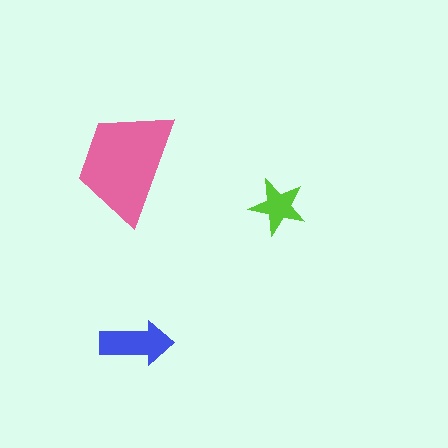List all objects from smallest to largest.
The lime star, the blue arrow, the pink trapezoid.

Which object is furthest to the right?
The lime star is rightmost.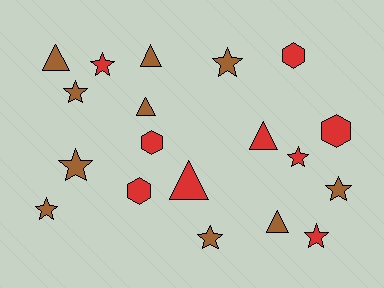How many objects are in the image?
There are 19 objects.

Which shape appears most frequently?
Star, with 9 objects.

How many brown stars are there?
There are 6 brown stars.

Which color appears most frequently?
Brown, with 10 objects.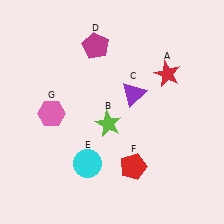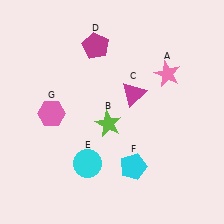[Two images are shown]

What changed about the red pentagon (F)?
In Image 1, F is red. In Image 2, it changed to cyan.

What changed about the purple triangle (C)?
In Image 1, C is purple. In Image 2, it changed to magenta.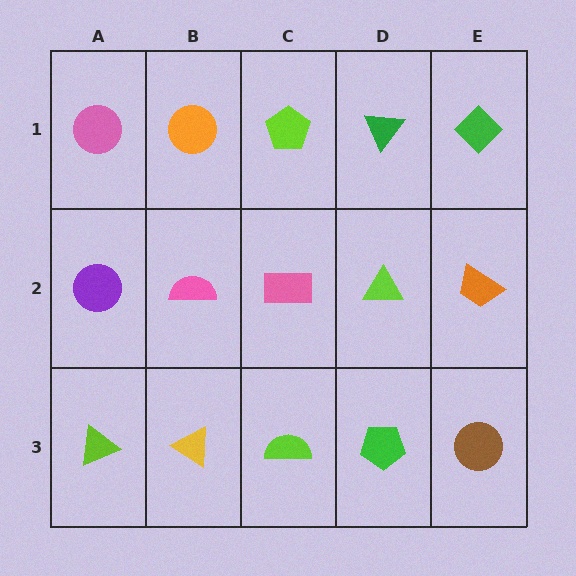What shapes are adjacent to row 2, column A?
A pink circle (row 1, column A), a lime triangle (row 3, column A), a pink semicircle (row 2, column B).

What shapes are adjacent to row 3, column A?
A purple circle (row 2, column A), a yellow triangle (row 3, column B).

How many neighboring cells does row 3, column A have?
2.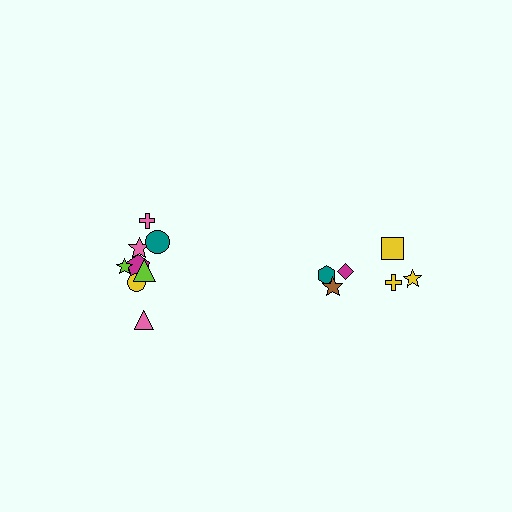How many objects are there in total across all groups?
There are 14 objects.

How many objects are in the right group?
There are 6 objects.